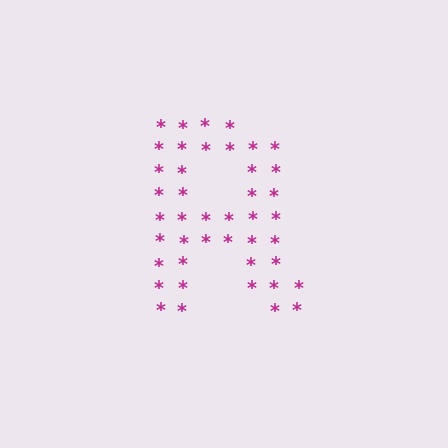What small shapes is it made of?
It is made of small asterisks.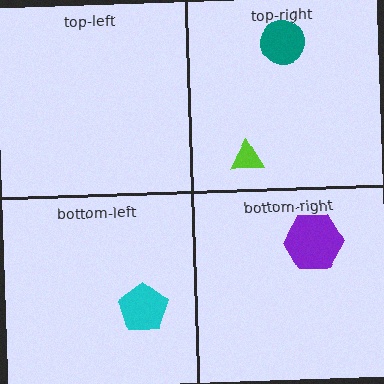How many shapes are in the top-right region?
2.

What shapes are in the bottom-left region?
The cyan pentagon.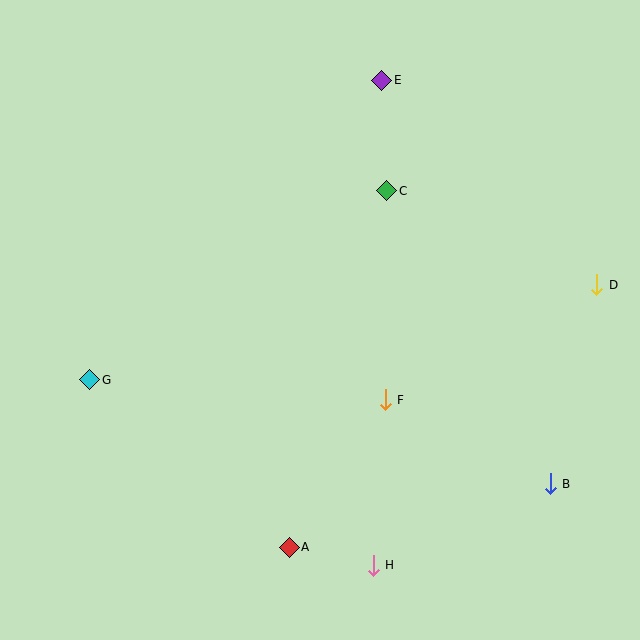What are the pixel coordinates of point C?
Point C is at (387, 191).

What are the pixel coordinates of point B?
Point B is at (550, 484).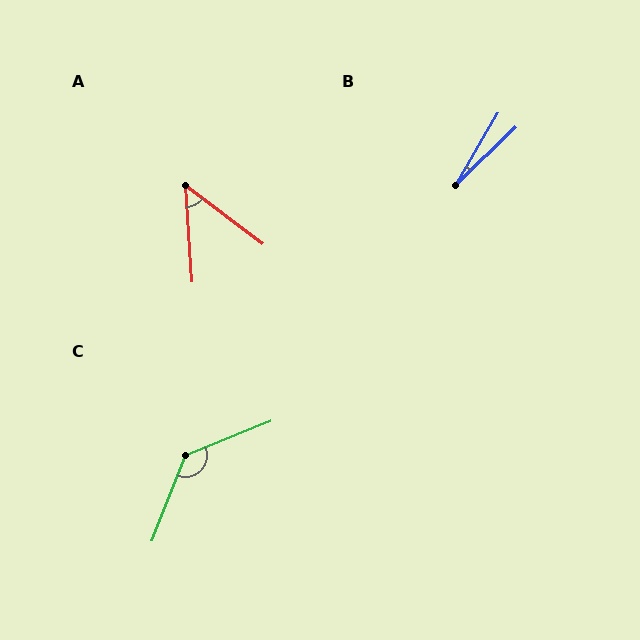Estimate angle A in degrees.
Approximately 49 degrees.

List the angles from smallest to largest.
B (16°), A (49°), C (133°).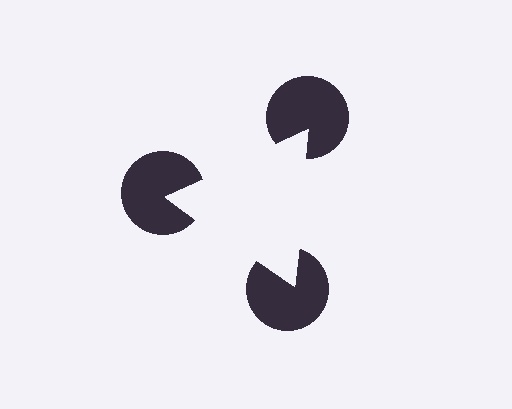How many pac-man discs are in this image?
There are 3 — one at each vertex of the illusory triangle.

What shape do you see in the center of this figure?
An illusory triangle — its edges are inferred from the aligned wedge cuts in the pac-man discs, not physically drawn.